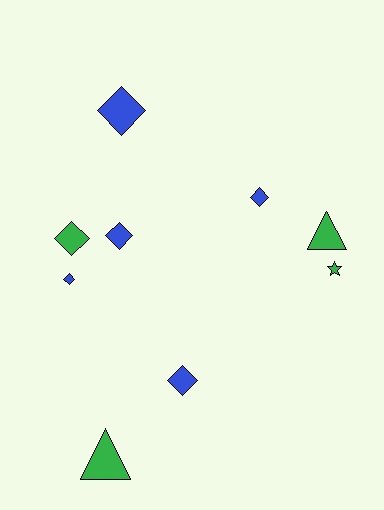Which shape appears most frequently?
Diamond, with 6 objects.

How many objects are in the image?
There are 9 objects.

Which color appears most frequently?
Blue, with 5 objects.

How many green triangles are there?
There are 2 green triangles.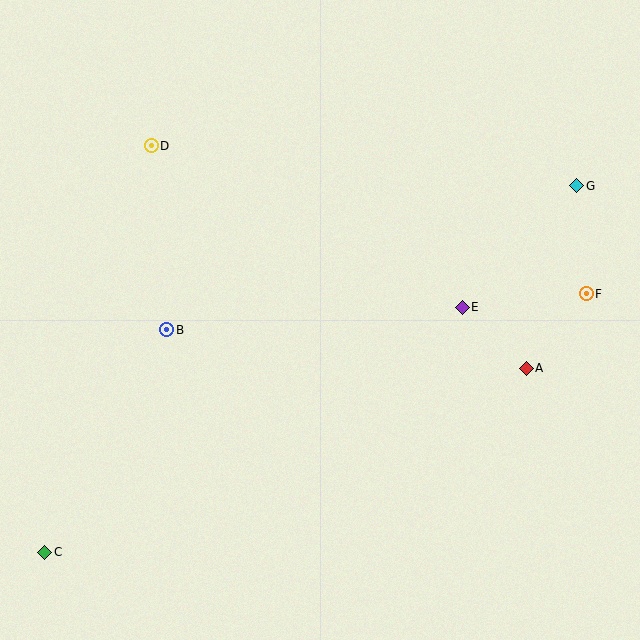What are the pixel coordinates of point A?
Point A is at (526, 368).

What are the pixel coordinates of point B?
Point B is at (167, 330).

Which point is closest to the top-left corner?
Point D is closest to the top-left corner.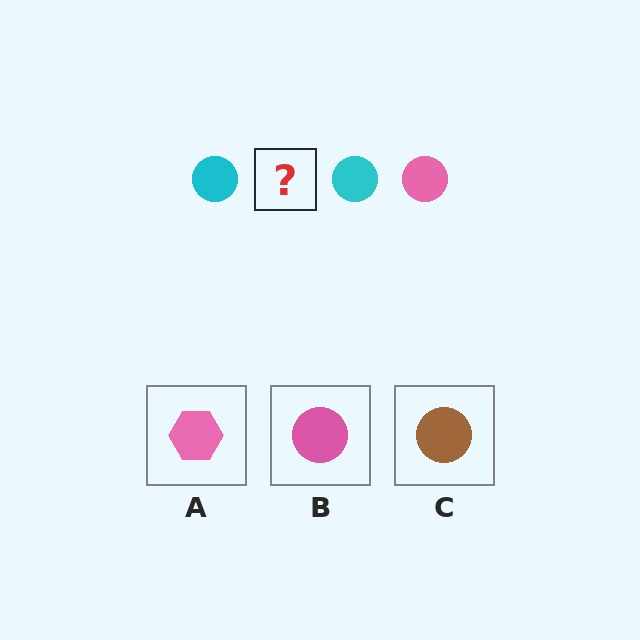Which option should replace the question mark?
Option B.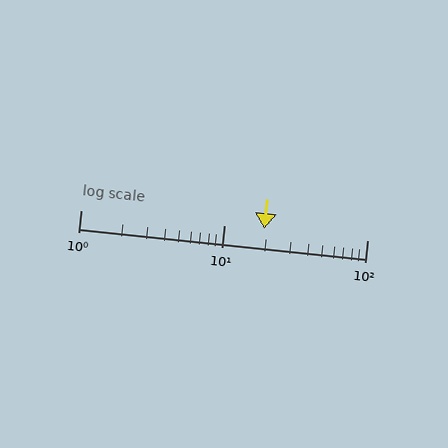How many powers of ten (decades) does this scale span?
The scale spans 2 decades, from 1 to 100.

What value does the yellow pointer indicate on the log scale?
The pointer indicates approximately 19.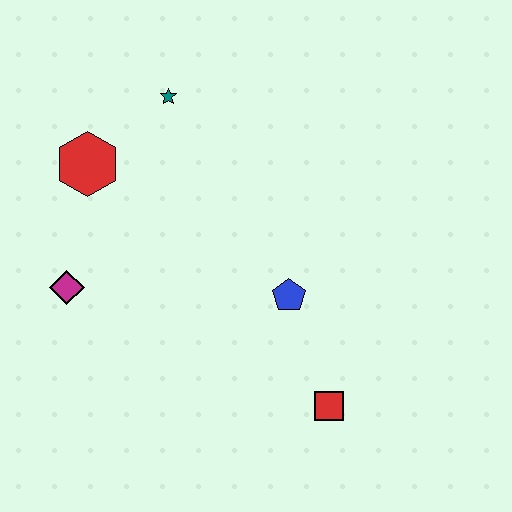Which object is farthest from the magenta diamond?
The red square is farthest from the magenta diamond.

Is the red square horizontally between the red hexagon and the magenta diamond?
No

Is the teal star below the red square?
No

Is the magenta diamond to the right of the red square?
No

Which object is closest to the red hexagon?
The teal star is closest to the red hexagon.